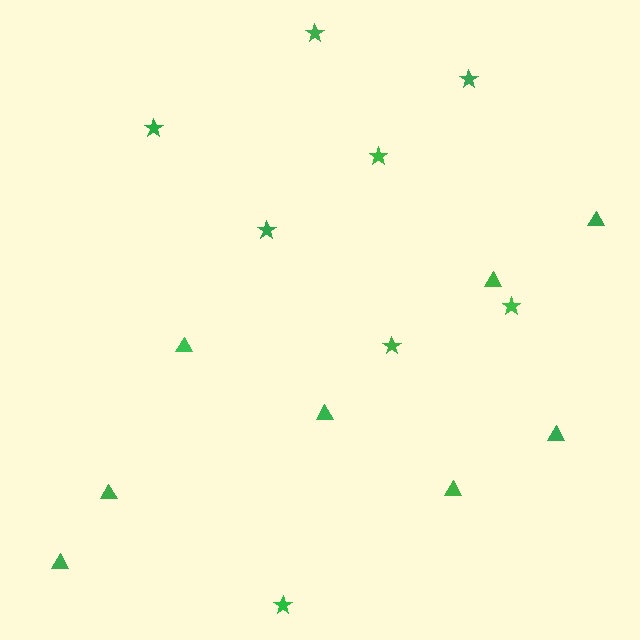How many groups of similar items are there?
There are 2 groups: one group of stars (8) and one group of triangles (8).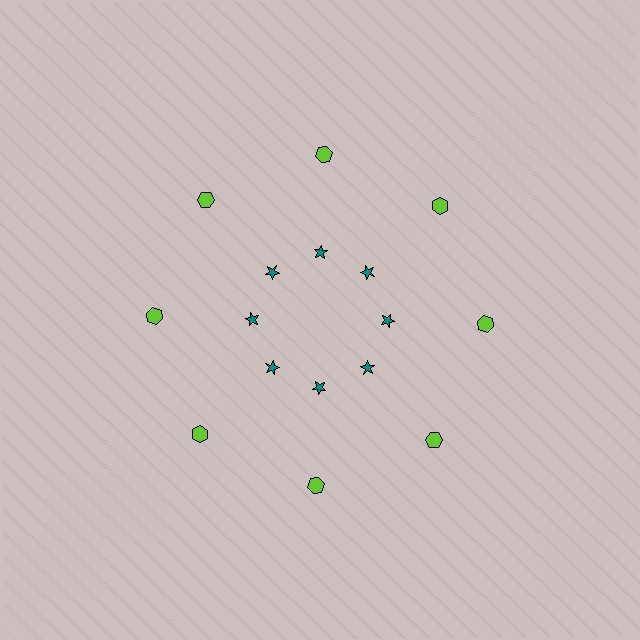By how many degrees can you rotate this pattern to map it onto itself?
The pattern maps onto itself every 45 degrees of rotation.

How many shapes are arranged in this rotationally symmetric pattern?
There are 16 shapes, arranged in 8 groups of 2.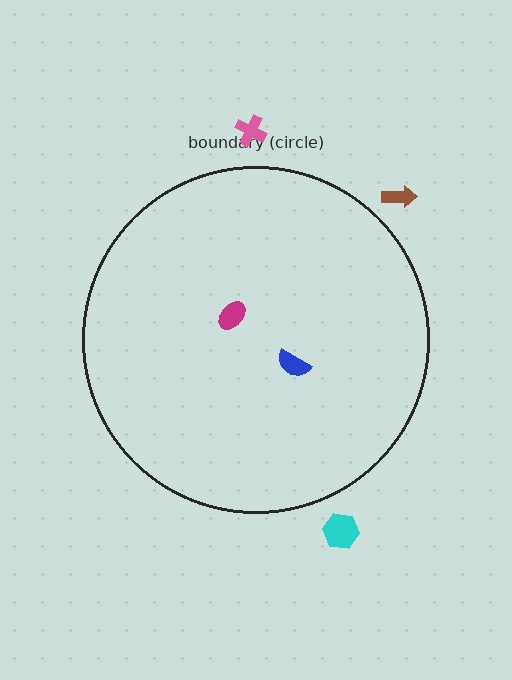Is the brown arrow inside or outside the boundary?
Outside.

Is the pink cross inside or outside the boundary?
Outside.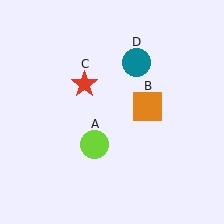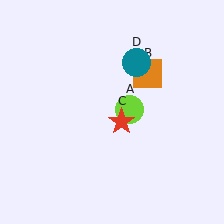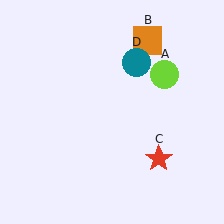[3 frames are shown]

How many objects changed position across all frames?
3 objects changed position: lime circle (object A), orange square (object B), red star (object C).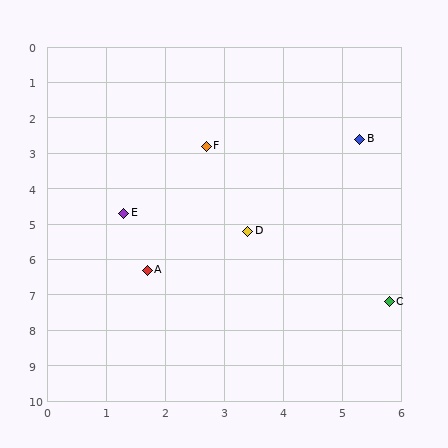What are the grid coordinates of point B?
Point B is at approximately (5.3, 2.6).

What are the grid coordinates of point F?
Point F is at approximately (2.7, 2.8).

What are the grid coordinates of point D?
Point D is at approximately (3.4, 5.2).